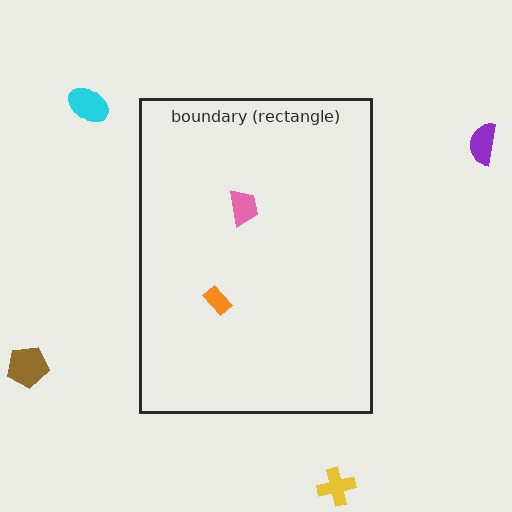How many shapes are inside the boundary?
2 inside, 4 outside.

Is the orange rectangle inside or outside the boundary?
Inside.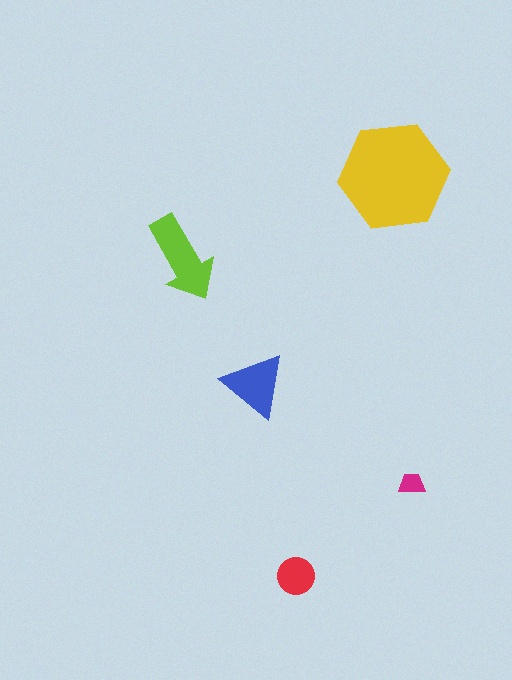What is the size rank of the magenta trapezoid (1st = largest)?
5th.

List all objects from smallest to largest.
The magenta trapezoid, the red circle, the blue triangle, the lime arrow, the yellow hexagon.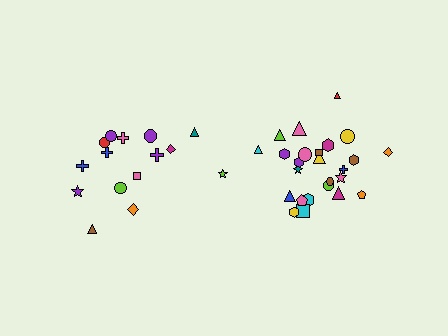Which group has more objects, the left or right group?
The right group.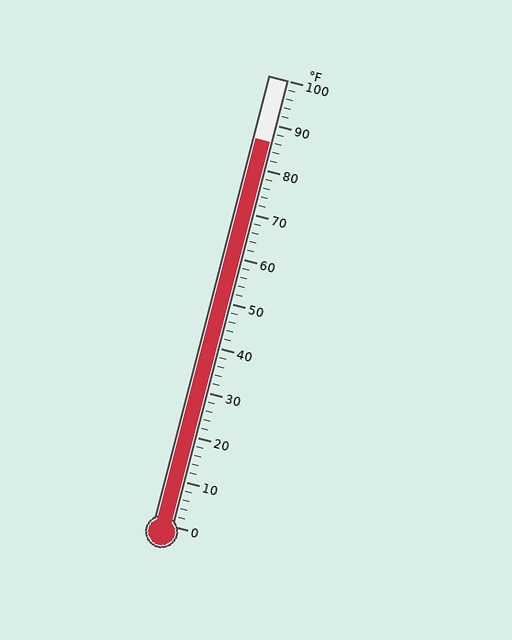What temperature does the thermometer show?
The thermometer shows approximately 86°F.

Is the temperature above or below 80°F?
The temperature is above 80°F.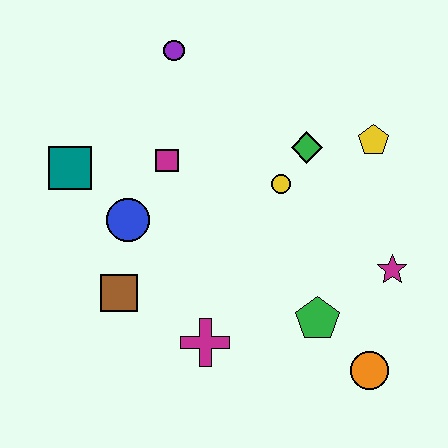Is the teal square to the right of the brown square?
No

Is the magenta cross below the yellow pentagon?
Yes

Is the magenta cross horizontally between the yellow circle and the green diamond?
No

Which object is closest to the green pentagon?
The orange circle is closest to the green pentagon.